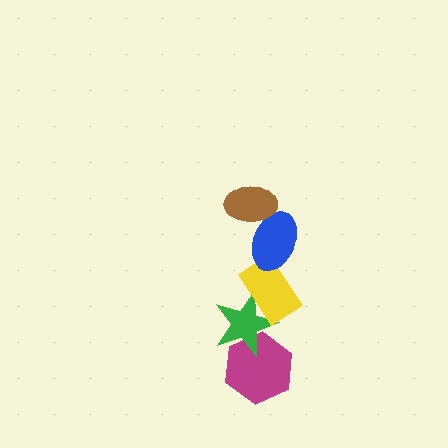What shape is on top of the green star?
The yellow rectangle is on top of the green star.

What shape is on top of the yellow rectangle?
The blue ellipse is on top of the yellow rectangle.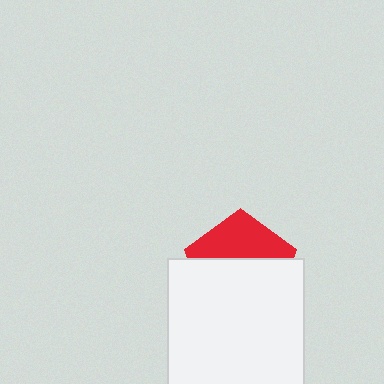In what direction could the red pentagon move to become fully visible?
The red pentagon could move up. That would shift it out from behind the white square entirely.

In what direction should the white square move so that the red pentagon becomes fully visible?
The white square should move down. That is the shortest direction to clear the overlap and leave the red pentagon fully visible.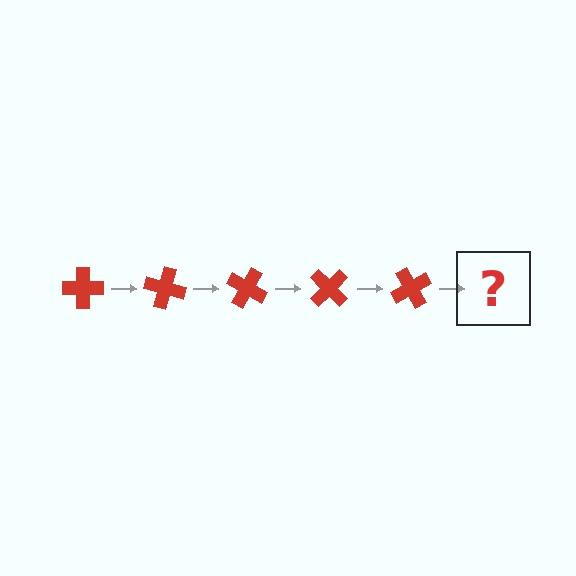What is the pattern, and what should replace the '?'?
The pattern is that the cross rotates 15 degrees each step. The '?' should be a red cross rotated 75 degrees.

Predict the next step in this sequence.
The next step is a red cross rotated 75 degrees.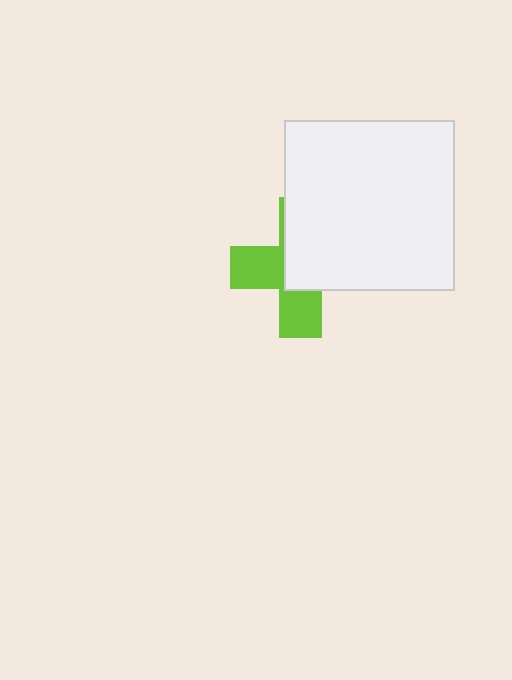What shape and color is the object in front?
The object in front is a white square.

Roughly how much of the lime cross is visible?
A small part of it is visible (roughly 44%).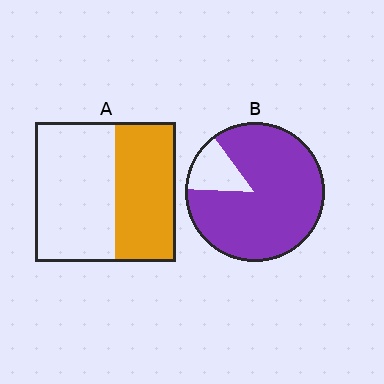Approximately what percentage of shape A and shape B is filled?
A is approximately 45% and B is approximately 85%.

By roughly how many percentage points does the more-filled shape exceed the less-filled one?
By roughly 45 percentage points (B over A).